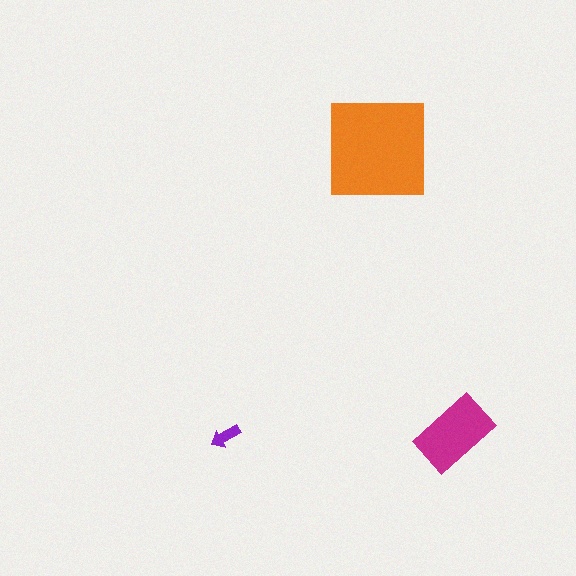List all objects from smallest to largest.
The purple arrow, the magenta rectangle, the orange square.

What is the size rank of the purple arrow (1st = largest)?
3rd.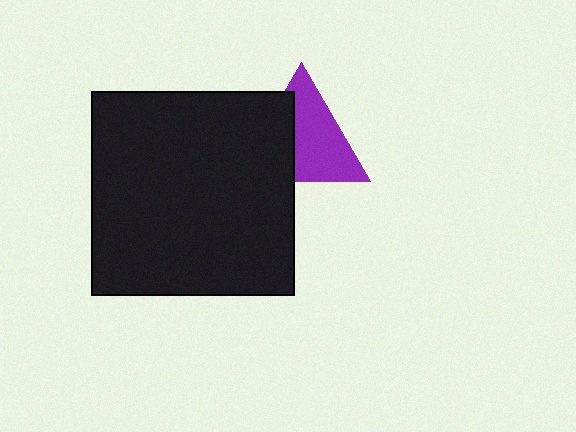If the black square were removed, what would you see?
You would see the complete purple triangle.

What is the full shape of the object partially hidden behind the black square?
The partially hidden object is a purple triangle.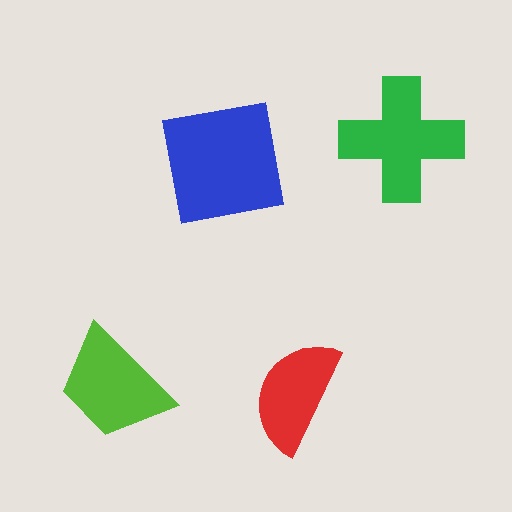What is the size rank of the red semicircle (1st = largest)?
4th.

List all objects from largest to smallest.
The blue square, the green cross, the lime trapezoid, the red semicircle.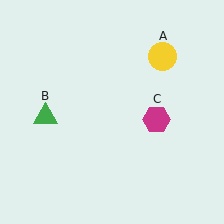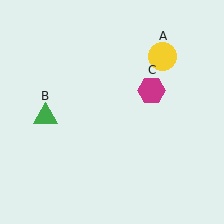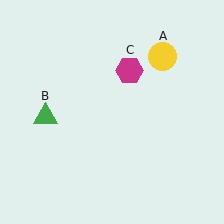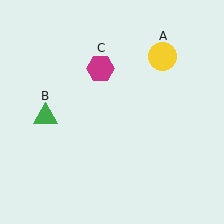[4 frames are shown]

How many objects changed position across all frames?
1 object changed position: magenta hexagon (object C).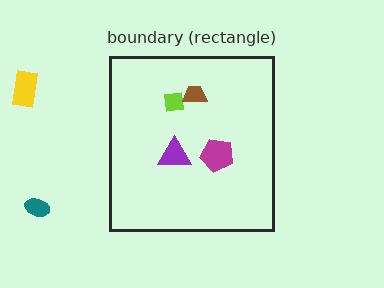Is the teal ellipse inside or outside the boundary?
Outside.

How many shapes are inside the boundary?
4 inside, 2 outside.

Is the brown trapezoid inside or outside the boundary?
Inside.